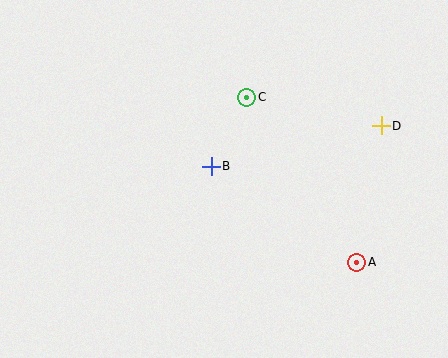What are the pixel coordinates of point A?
Point A is at (357, 262).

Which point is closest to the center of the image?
Point B at (211, 166) is closest to the center.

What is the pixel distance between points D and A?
The distance between D and A is 138 pixels.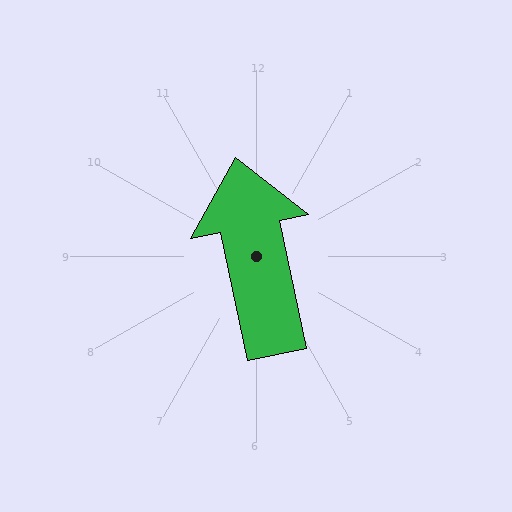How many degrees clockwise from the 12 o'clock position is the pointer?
Approximately 348 degrees.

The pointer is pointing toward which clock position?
Roughly 12 o'clock.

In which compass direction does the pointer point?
North.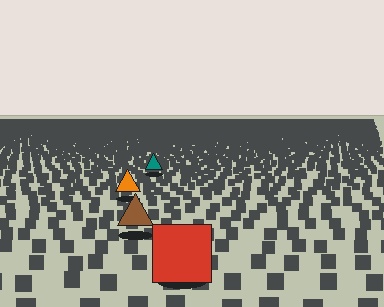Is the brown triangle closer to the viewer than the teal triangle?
Yes. The brown triangle is closer — you can tell from the texture gradient: the ground texture is coarser near it.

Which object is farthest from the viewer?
The teal triangle is farthest from the viewer. It appears smaller and the ground texture around it is denser.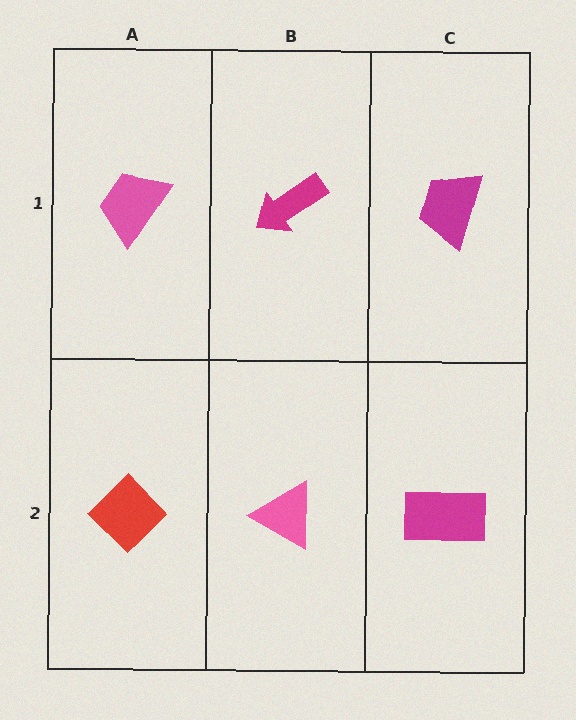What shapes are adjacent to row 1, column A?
A red diamond (row 2, column A), a magenta arrow (row 1, column B).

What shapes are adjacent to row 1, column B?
A pink triangle (row 2, column B), a pink trapezoid (row 1, column A), a magenta trapezoid (row 1, column C).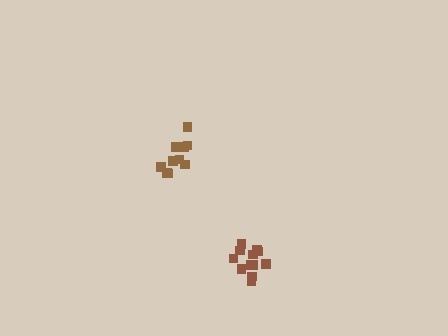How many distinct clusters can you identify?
There are 2 distinct clusters.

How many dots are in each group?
Group 1: 12 dots, Group 2: 10 dots (22 total).